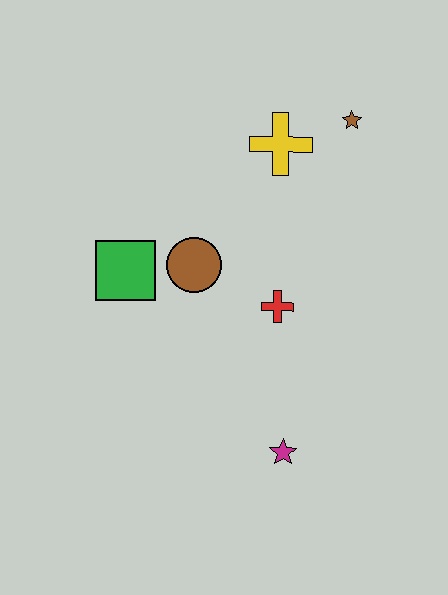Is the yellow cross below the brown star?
Yes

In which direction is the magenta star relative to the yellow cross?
The magenta star is below the yellow cross.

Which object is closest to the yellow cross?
The brown star is closest to the yellow cross.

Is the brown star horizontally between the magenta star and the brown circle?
No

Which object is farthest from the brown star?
The magenta star is farthest from the brown star.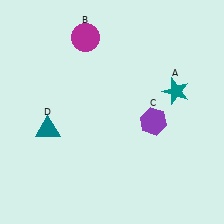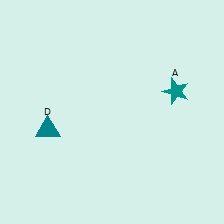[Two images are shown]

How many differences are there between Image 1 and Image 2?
There are 2 differences between the two images.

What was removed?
The purple hexagon (C), the magenta circle (B) were removed in Image 2.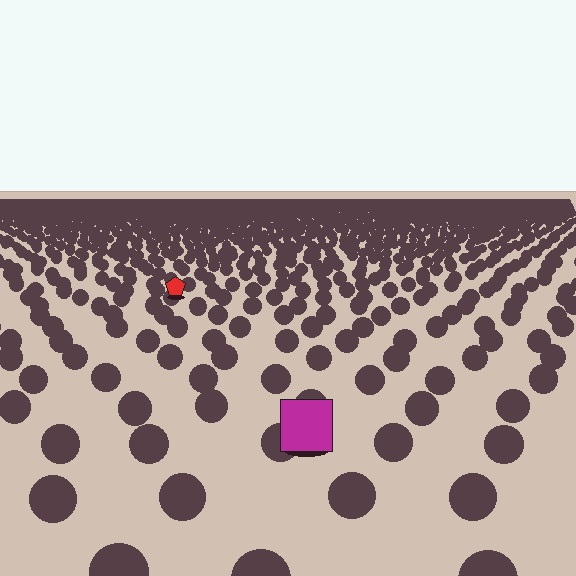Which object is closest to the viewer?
The magenta square is closest. The texture marks near it are larger and more spread out.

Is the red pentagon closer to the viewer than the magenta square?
No. The magenta square is closer — you can tell from the texture gradient: the ground texture is coarser near it.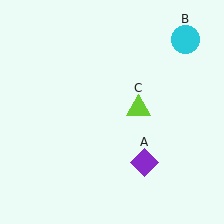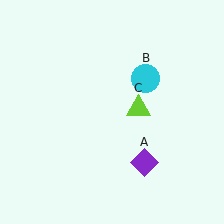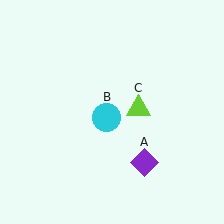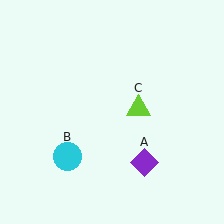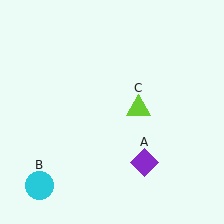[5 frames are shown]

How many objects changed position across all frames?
1 object changed position: cyan circle (object B).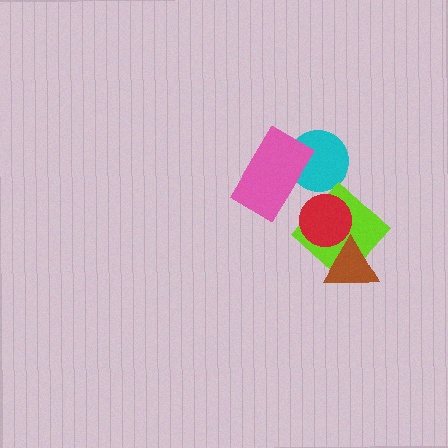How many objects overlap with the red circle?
2 objects overlap with the red circle.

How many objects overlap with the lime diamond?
2 objects overlap with the lime diamond.